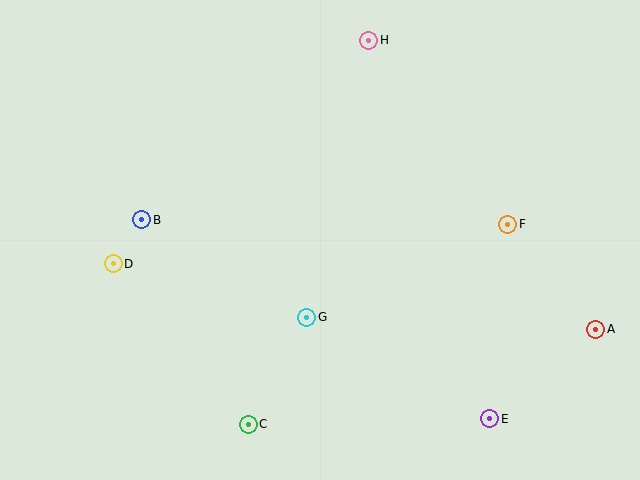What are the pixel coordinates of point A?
Point A is at (596, 329).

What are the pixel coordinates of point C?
Point C is at (248, 424).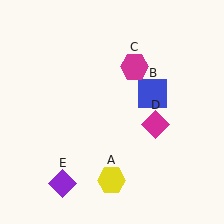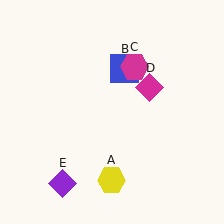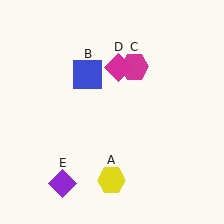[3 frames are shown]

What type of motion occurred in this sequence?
The blue square (object B), magenta diamond (object D) rotated counterclockwise around the center of the scene.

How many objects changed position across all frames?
2 objects changed position: blue square (object B), magenta diamond (object D).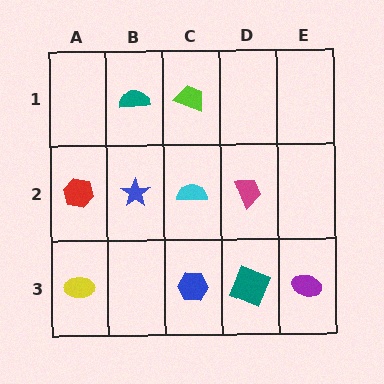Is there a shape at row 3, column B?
No, that cell is empty.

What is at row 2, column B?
A blue star.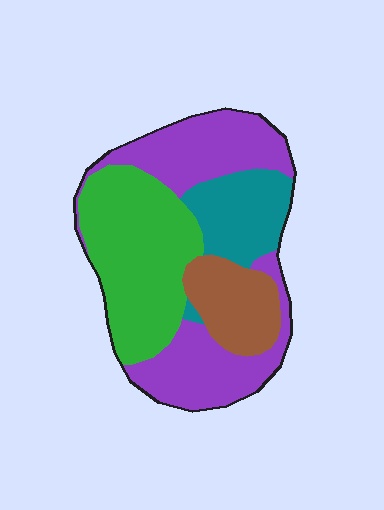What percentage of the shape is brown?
Brown covers about 15% of the shape.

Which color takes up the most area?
Purple, at roughly 40%.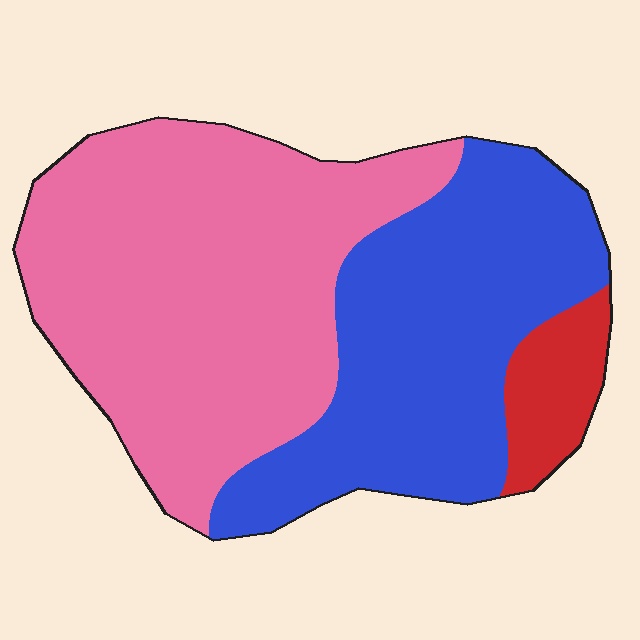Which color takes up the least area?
Red, at roughly 10%.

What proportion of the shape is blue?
Blue covers roughly 40% of the shape.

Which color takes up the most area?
Pink, at roughly 55%.